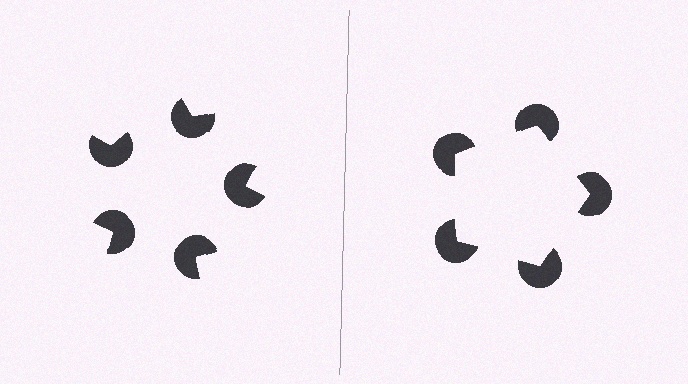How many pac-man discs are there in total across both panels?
10 — 5 on each side.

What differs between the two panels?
The pac-man discs are positioned identically on both sides; only the wedge orientations differ. On the right they align to a pentagon; on the left they are misaligned.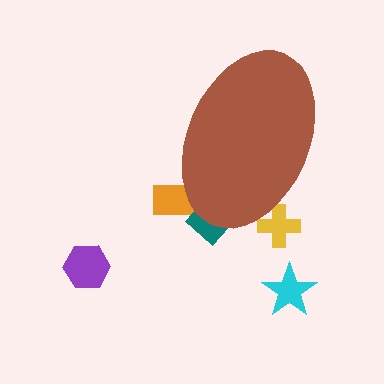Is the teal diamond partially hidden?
Yes, the teal diamond is partially hidden behind the brown ellipse.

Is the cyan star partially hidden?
No, the cyan star is fully visible.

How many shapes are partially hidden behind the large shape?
3 shapes are partially hidden.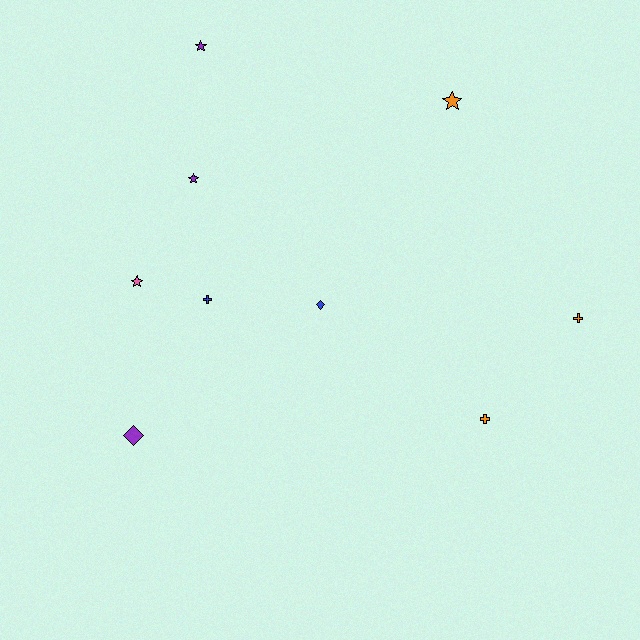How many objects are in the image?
There are 9 objects.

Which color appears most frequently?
Orange, with 3 objects.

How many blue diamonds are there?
There is 1 blue diamond.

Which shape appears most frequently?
Star, with 4 objects.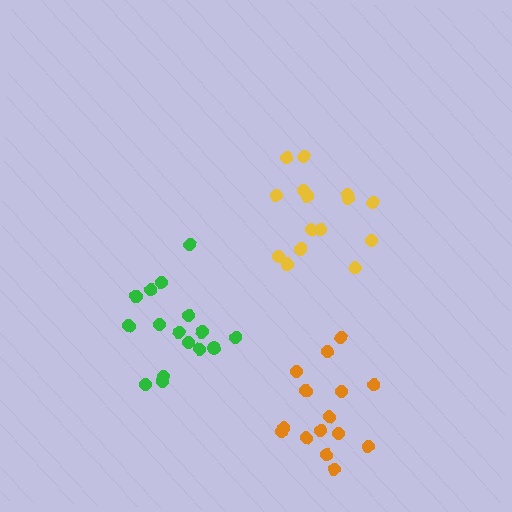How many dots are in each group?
Group 1: 16 dots, Group 2: 15 dots, Group 3: 15 dots (46 total).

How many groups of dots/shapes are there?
There are 3 groups.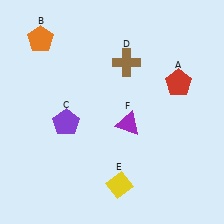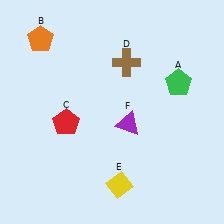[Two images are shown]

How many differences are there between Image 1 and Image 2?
There are 2 differences between the two images.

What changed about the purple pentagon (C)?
In Image 1, C is purple. In Image 2, it changed to red.